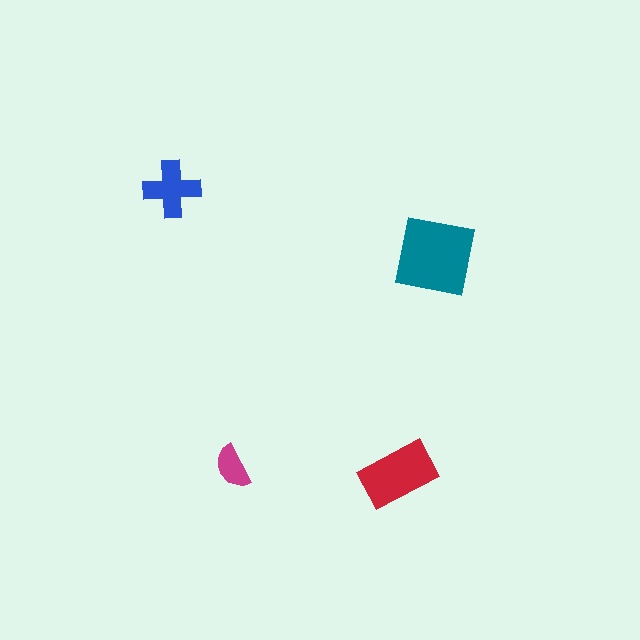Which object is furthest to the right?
The teal square is rightmost.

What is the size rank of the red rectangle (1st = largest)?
2nd.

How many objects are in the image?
There are 4 objects in the image.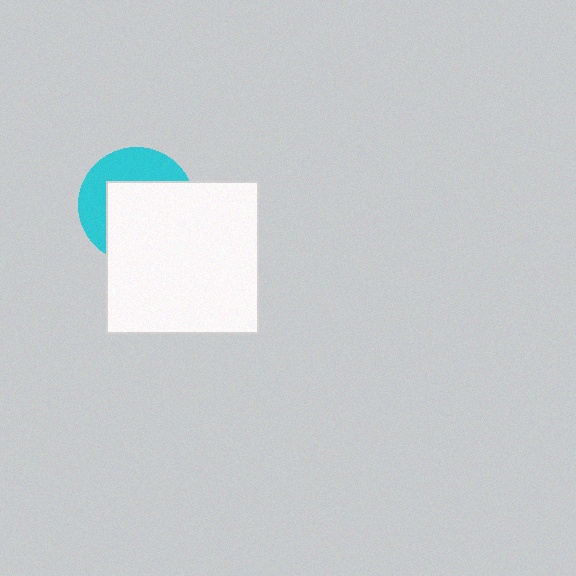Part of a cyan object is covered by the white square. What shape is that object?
It is a circle.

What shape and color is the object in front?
The object in front is a white square.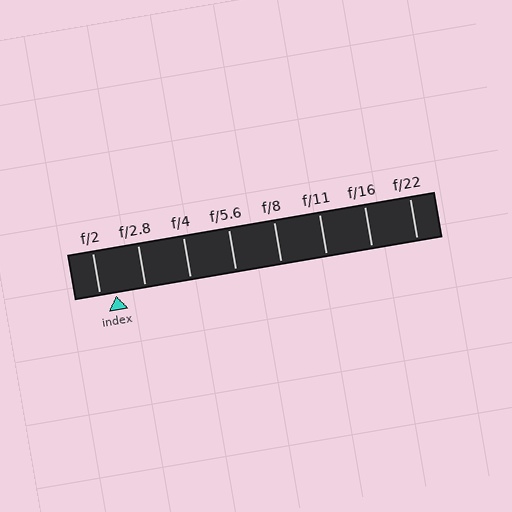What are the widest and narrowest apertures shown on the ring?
The widest aperture shown is f/2 and the narrowest is f/22.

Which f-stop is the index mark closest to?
The index mark is closest to f/2.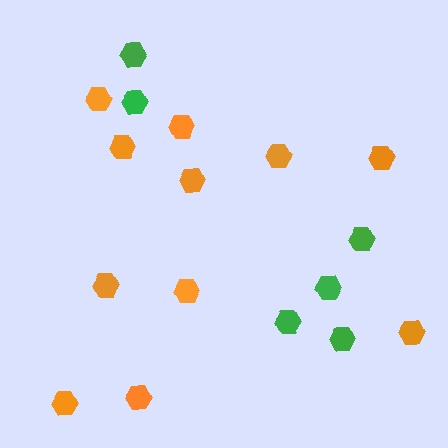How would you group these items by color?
There are 2 groups: one group of orange hexagons (11) and one group of green hexagons (6).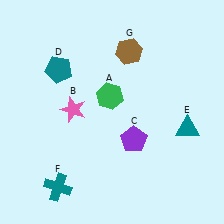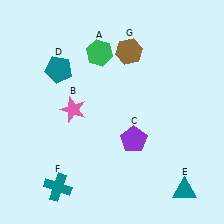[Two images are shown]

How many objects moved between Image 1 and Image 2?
2 objects moved between the two images.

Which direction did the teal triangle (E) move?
The teal triangle (E) moved down.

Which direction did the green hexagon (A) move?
The green hexagon (A) moved up.